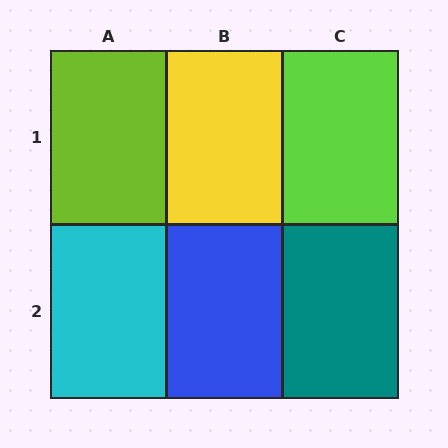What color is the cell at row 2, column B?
Blue.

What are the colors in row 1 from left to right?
Lime, yellow, lime.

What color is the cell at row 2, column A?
Cyan.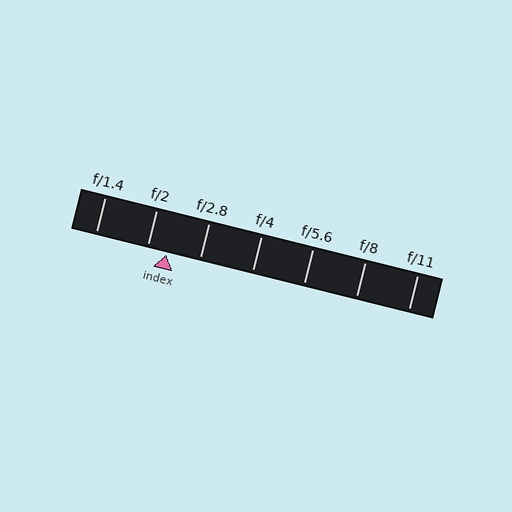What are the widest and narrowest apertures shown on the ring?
The widest aperture shown is f/1.4 and the narrowest is f/11.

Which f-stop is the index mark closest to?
The index mark is closest to f/2.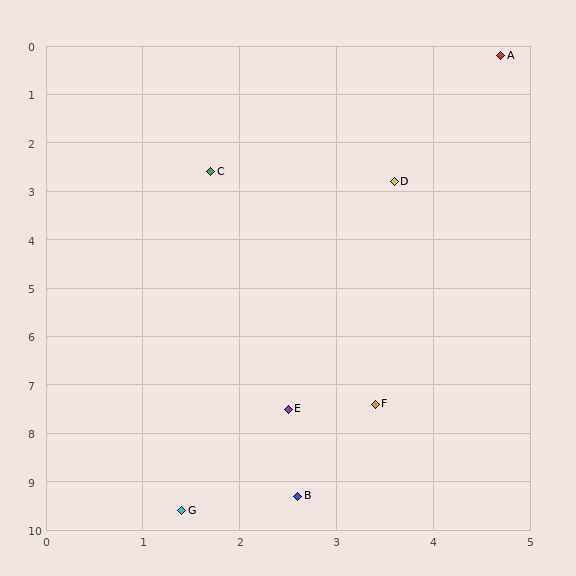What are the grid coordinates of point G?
Point G is at approximately (1.4, 9.6).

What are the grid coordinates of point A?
Point A is at approximately (4.7, 0.2).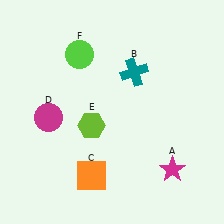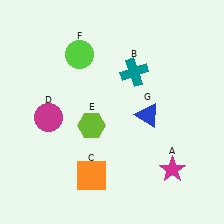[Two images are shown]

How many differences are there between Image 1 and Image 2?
There is 1 difference between the two images.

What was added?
A blue triangle (G) was added in Image 2.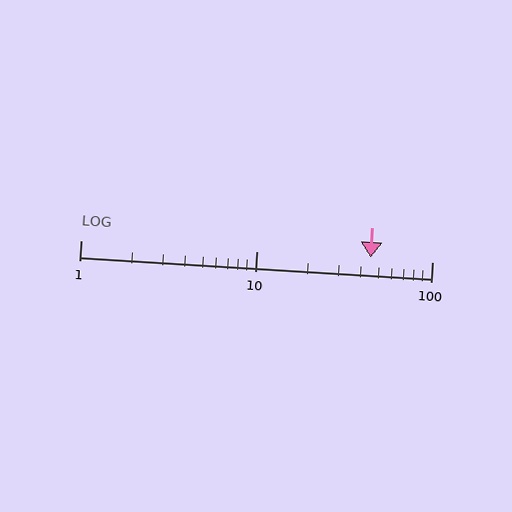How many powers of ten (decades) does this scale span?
The scale spans 2 decades, from 1 to 100.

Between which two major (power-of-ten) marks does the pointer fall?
The pointer is between 10 and 100.